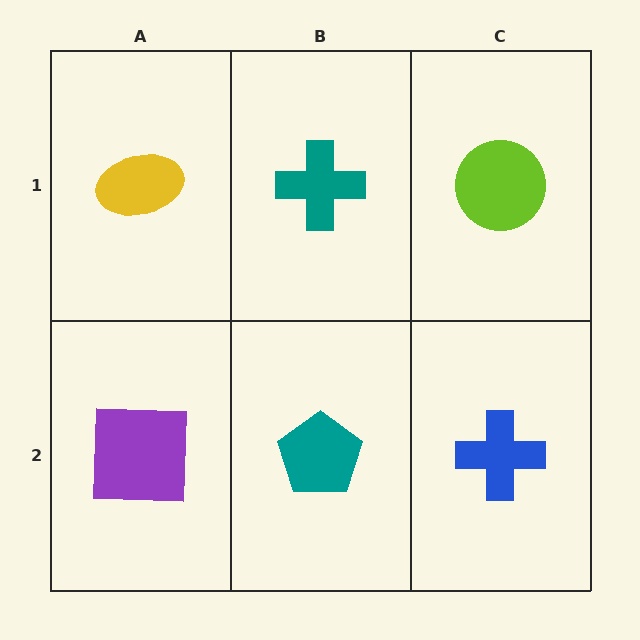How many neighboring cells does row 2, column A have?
2.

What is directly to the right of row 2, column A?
A teal pentagon.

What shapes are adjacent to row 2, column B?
A teal cross (row 1, column B), a purple square (row 2, column A), a blue cross (row 2, column C).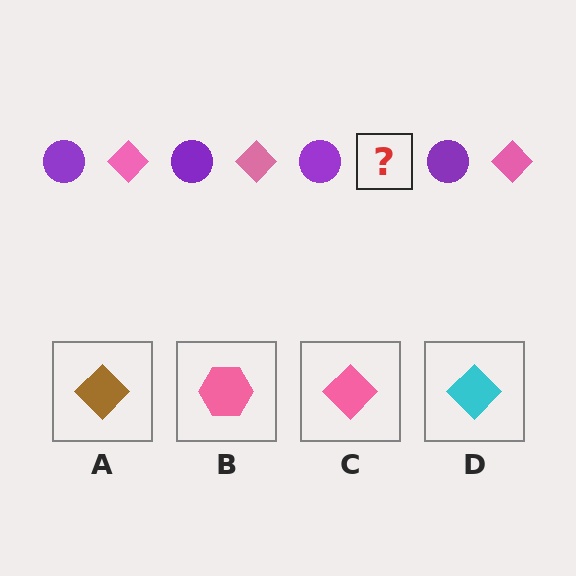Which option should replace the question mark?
Option C.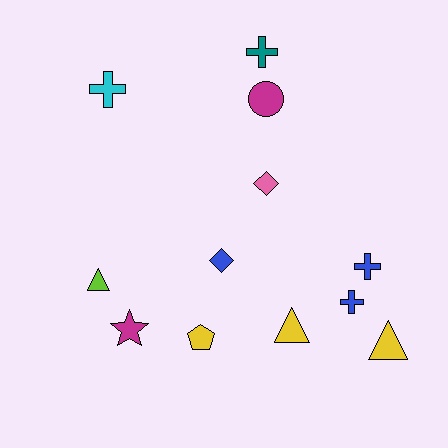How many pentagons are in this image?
There is 1 pentagon.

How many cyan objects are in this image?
There is 1 cyan object.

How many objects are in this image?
There are 12 objects.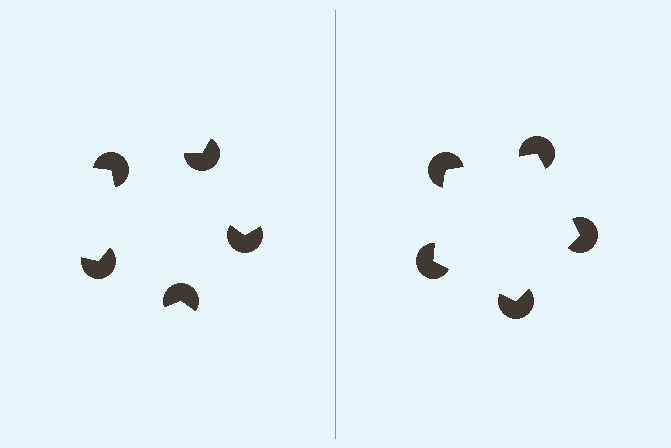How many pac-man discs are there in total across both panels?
10 — 5 on each side.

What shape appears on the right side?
An illusory pentagon.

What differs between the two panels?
The pac-man discs are positioned identically on both sides; only the wedge orientations differ. On the right they align to a pentagon; on the left they are misaligned.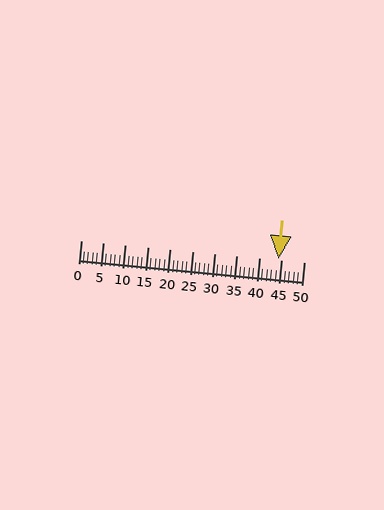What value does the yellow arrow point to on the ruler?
The yellow arrow points to approximately 44.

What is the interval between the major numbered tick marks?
The major tick marks are spaced 5 units apart.